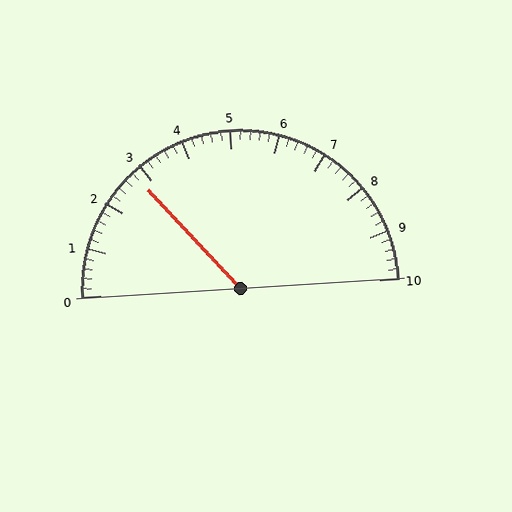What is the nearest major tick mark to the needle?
The nearest major tick mark is 3.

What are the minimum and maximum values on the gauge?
The gauge ranges from 0 to 10.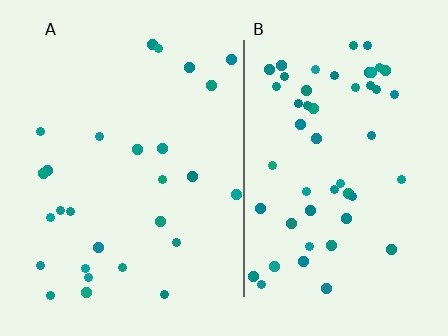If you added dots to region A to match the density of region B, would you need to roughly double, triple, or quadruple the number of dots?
Approximately double.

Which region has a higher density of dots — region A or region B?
B (the right).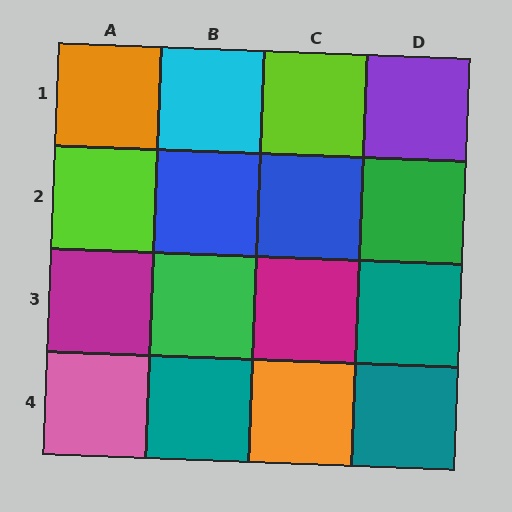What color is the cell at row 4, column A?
Pink.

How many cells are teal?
3 cells are teal.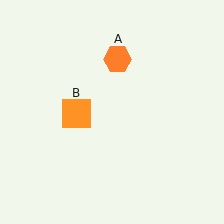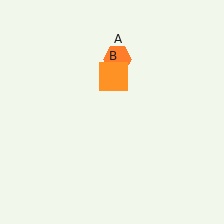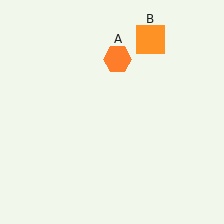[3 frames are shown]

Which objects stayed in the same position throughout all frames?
Orange hexagon (object A) remained stationary.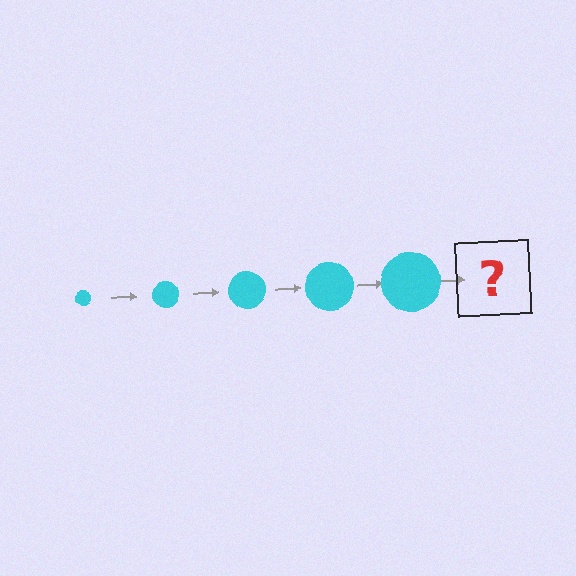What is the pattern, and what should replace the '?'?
The pattern is that the circle gets progressively larger each step. The '?' should be a cyan circle, larger than the previous one.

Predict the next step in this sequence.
The next step is a cyan circle, larger than the previous one.